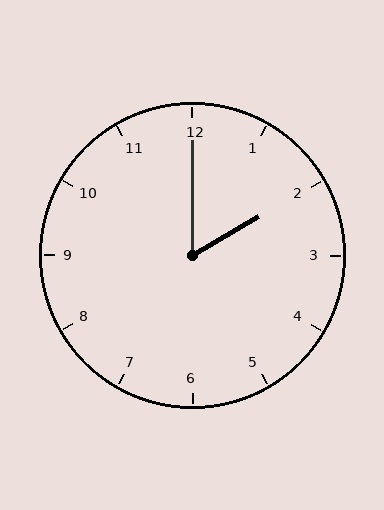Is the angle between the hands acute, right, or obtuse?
It is acute.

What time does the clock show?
2:00.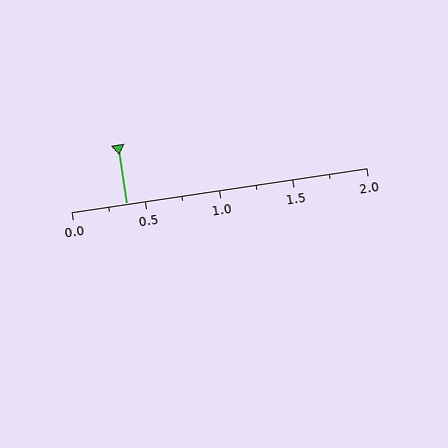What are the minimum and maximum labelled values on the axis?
The axis runs from 0.0 to 2.0.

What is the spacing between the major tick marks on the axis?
The major ticks are spaced 0.5 apart.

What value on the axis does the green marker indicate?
The marker indicates approximately 0.38.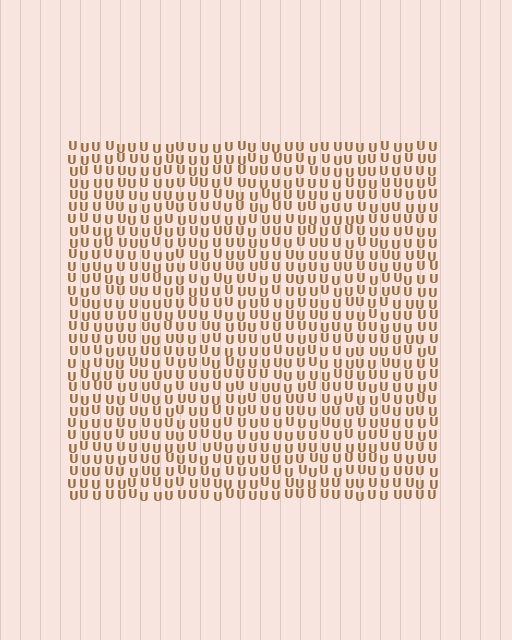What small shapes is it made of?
It is made of small letter U's.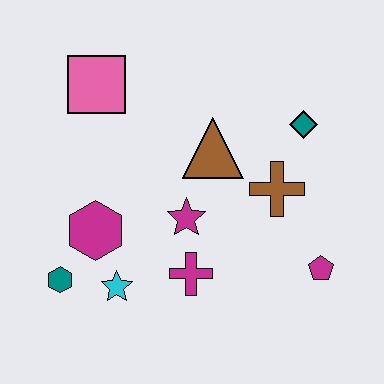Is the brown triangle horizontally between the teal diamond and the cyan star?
Yes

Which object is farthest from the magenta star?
The pink square is farthest from the magenta star.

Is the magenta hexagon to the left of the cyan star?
Yes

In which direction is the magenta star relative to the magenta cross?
The magenta star is above the magenta cross.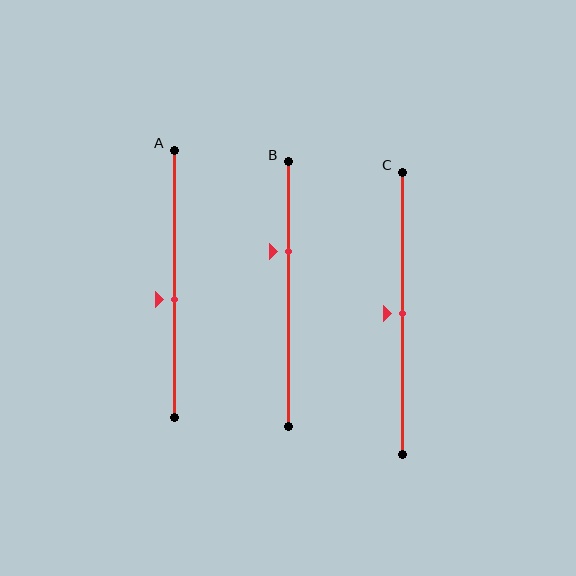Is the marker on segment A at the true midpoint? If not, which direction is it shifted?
No, the marker on segment A is shifted downward by about 6% of the segment length.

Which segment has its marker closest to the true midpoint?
Segment C has its marker closest to the true midpoint.